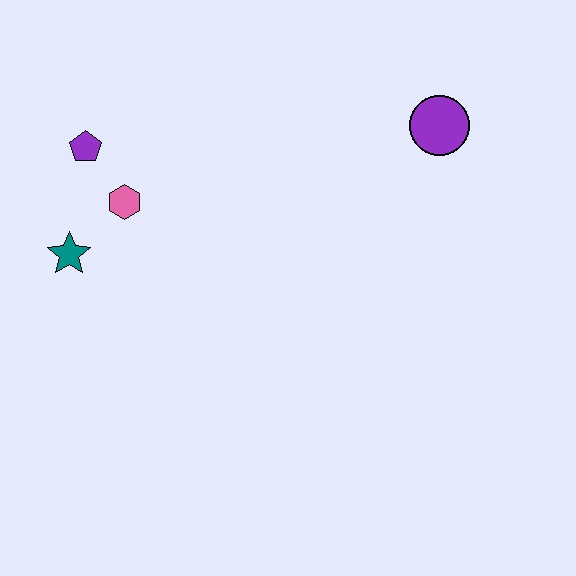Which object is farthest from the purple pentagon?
The purple circle is farthest from the purple pentagon.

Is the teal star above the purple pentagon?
No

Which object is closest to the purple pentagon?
The pink hexagon is closest to the purple pentagon.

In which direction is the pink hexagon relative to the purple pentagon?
The pink hexagon is below the purple pentagon.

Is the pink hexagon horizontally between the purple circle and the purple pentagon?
Yes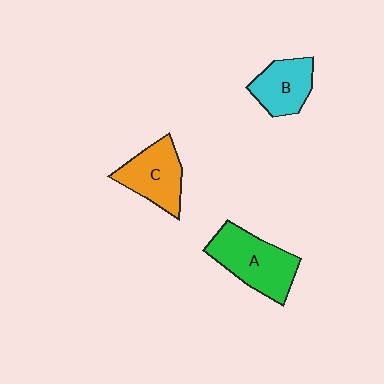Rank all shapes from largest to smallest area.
From largest to smallest: A (green), C (orange), B (cyan).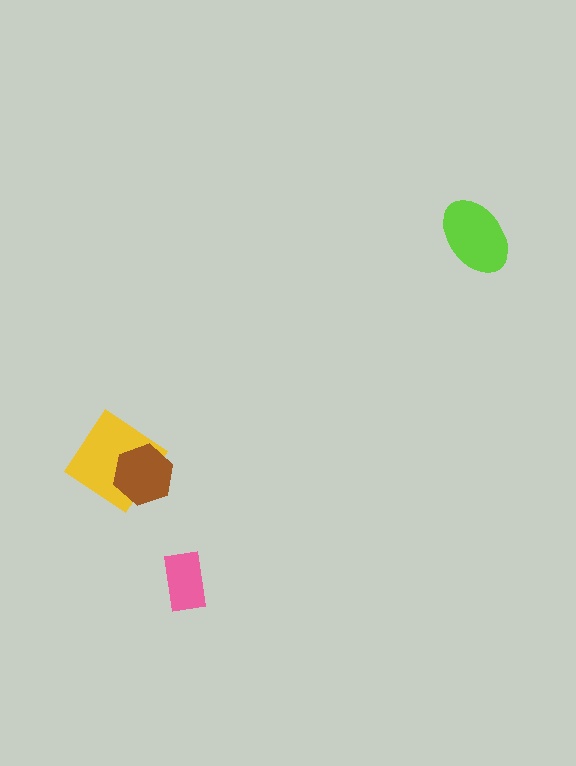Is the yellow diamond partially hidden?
Yes, it is partially covered by another shape.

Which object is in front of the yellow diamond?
The brown hexagon is in front of the yellow diamond.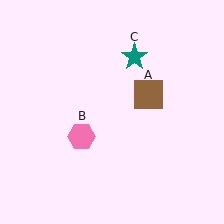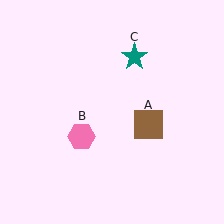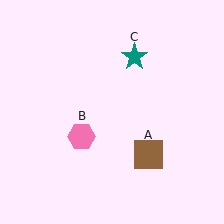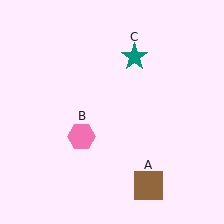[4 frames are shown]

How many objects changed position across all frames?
1 object changed position: brown square (object A).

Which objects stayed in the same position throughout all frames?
Pink hexagon (object B) and teal star (object C) remained stationary.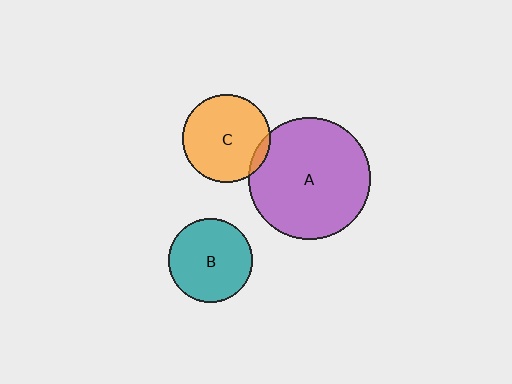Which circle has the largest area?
Circle A (purple).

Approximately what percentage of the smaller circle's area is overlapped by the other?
Approximately 10%.